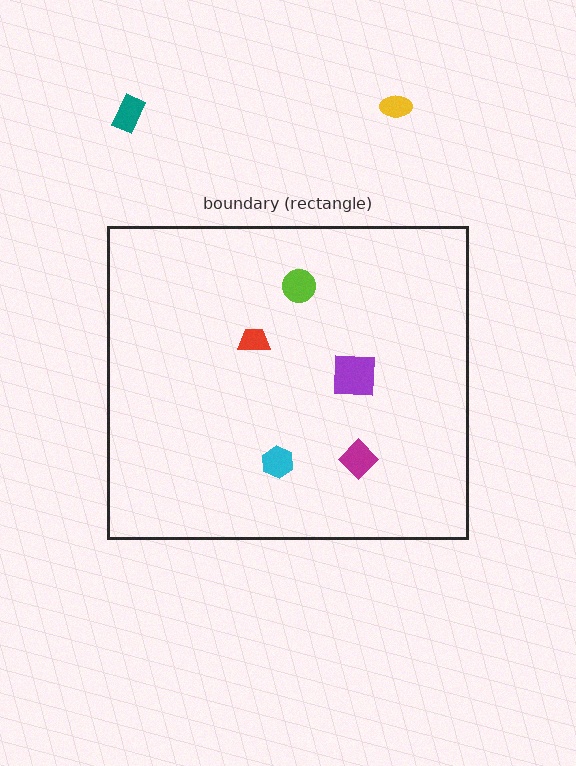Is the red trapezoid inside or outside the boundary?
Inside.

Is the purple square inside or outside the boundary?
Inside.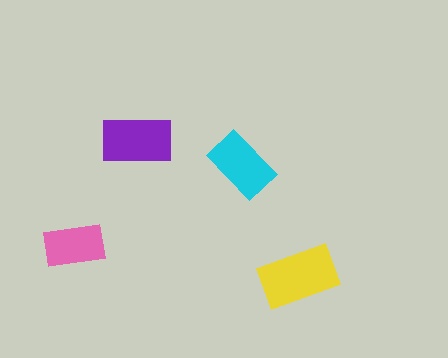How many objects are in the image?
There are 4 objects in the image.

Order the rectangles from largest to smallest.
the yellow one, the purple one, the cyan one, the pink one.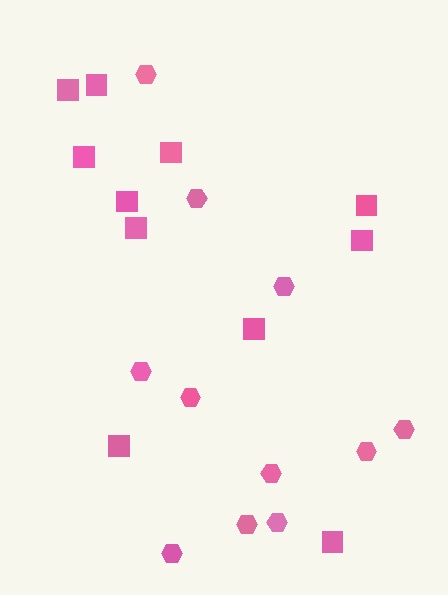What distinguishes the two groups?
There are 2 groups: one group of squares (11) and one group of hexagons (11).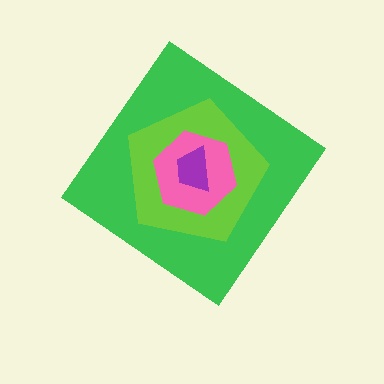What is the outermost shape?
The green diamond.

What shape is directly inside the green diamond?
The lime pentagon.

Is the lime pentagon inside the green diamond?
Yes.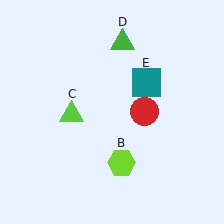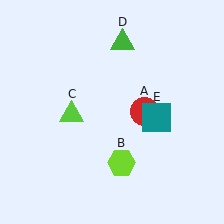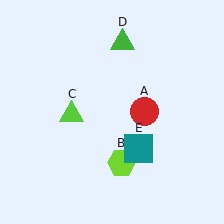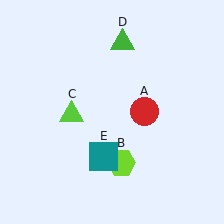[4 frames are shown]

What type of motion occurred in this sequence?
The teal square (object E) rotated clockwise around the center of the scene.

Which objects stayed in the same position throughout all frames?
Red circle (object A) and lime hexagon (object B) and lime triangle (object C) and green triangle (object D) remained stationary.